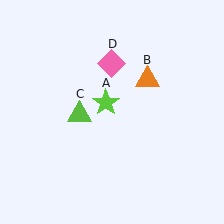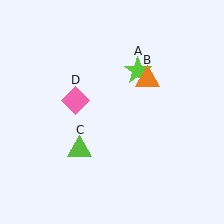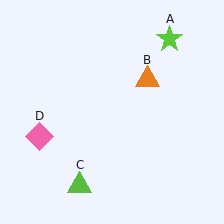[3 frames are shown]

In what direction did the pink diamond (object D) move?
The pink diamond (object D) moved down and to the left.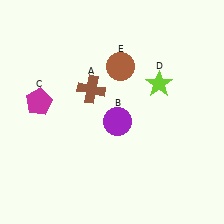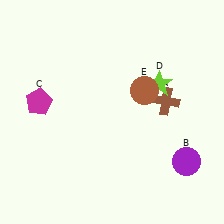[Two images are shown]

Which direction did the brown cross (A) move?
The brown cross (A) moved right.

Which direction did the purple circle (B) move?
The purple circle (B) moved right.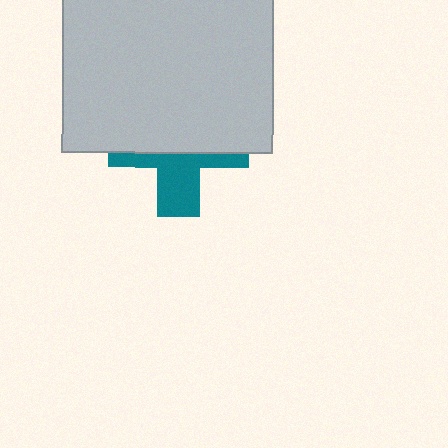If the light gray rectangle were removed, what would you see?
You would see the complete teal cross.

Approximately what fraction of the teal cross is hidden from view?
Roughly 59% of the teal cross is hidden behind the light gray rectangle.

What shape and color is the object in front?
The object in front is a light gray rectangle.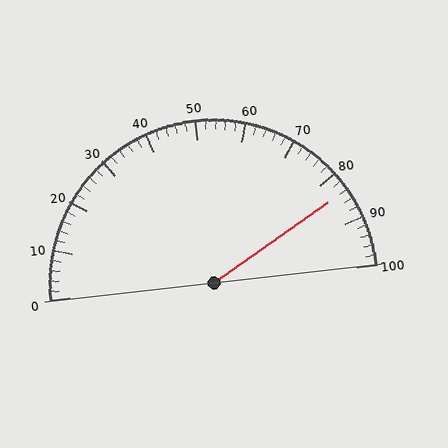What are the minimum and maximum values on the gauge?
The gauge ranges from 0 to 100.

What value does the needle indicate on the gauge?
The needle indicates approximately 84.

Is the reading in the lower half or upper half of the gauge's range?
The reading is in the upper half of the range (0 to 100).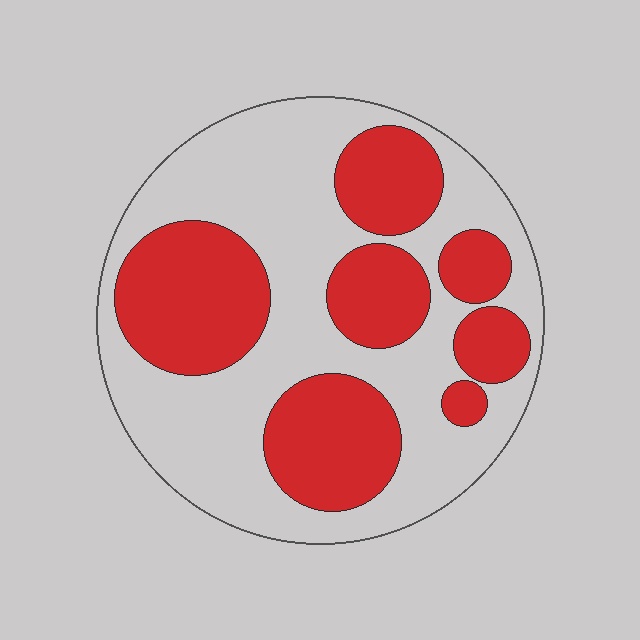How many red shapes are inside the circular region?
7.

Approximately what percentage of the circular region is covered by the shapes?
Approximately 40%.